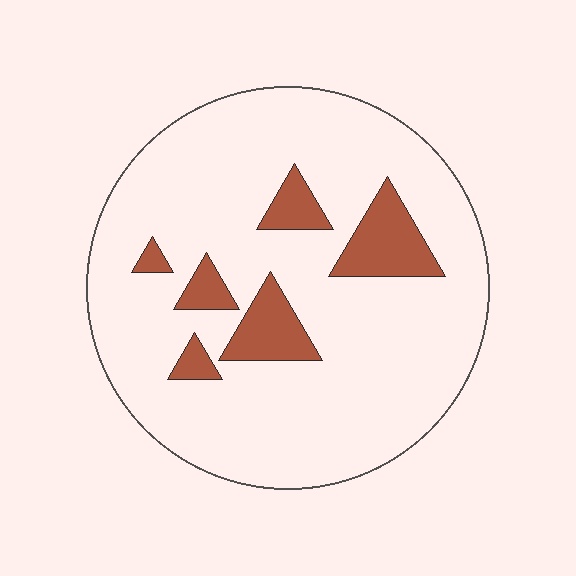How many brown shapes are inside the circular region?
6.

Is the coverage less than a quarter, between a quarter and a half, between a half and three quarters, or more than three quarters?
Less than a quarter.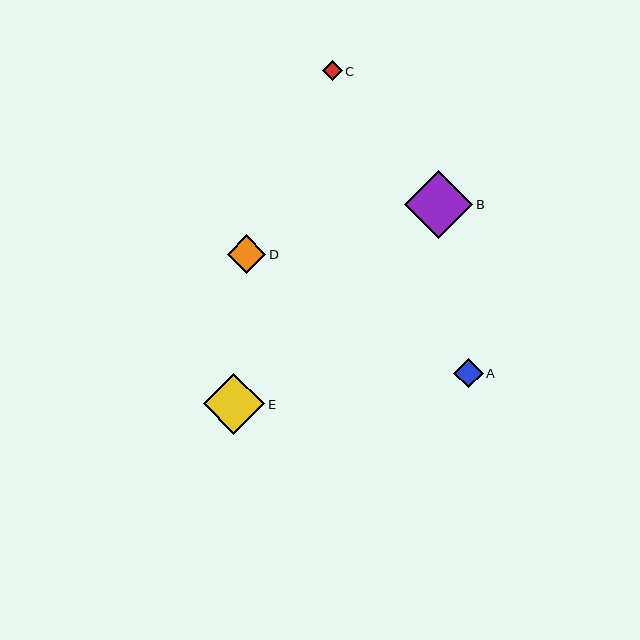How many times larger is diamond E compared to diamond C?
Diamond E is approximately 3.1 times the size of diamond C.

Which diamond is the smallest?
Diamond C is the smallest with a size of approximately 20 pixels.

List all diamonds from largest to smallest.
From largest to smallest: B, E, D, A, C.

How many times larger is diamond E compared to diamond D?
Diamond E is approximately 1.6 times the size of diamond D.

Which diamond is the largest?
Diamond B is the largest with a size of approximately 68 pixels.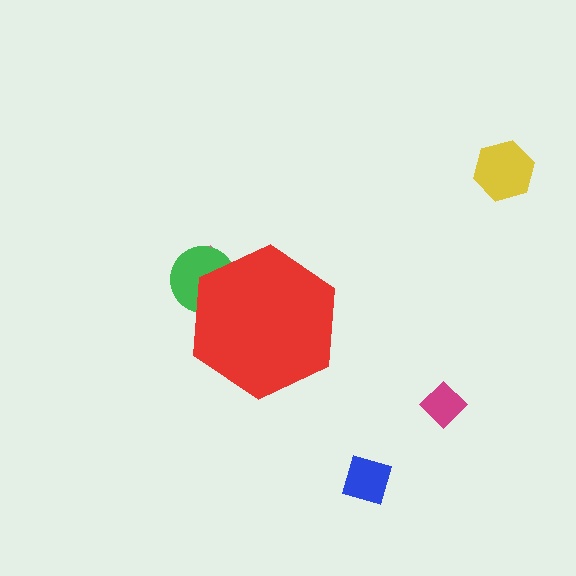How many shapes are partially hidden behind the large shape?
2 shapes are partially hidden.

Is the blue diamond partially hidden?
No, the blue diamond is fully visible.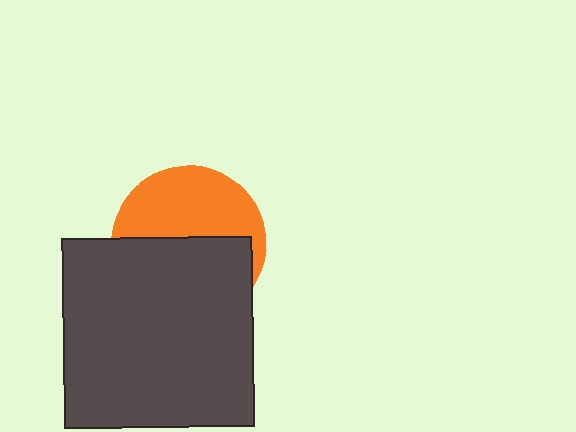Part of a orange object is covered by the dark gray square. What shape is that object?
It is a circle.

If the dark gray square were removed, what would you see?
You would see the complete orange circle.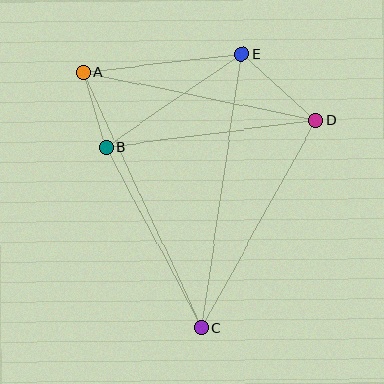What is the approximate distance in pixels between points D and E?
The distance between D and E is approximately 99 pixels.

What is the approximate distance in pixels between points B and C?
The distance between B and C is approximately 205 pixels.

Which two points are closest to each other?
Points A and B are closest to each other.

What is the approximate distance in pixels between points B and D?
The distance between B and D is approximately 212 pixels.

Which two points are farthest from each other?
Points A and C are farthest from each other.